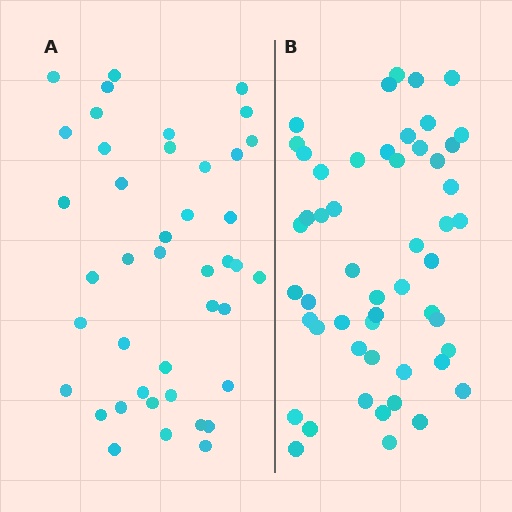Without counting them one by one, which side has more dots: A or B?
Region B (the right region) has more dots.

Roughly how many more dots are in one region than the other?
Region B has roughly 10 or so more dots than region A.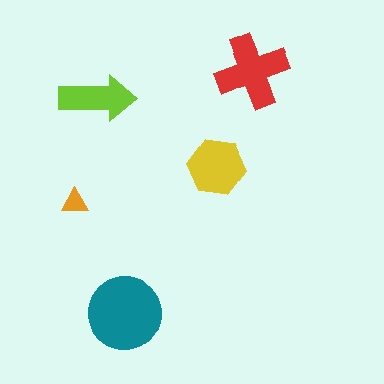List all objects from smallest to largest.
The orange triangle, the lime arrow, the yellow hexagon, the red cross, the teal circle.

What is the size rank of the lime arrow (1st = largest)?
4th.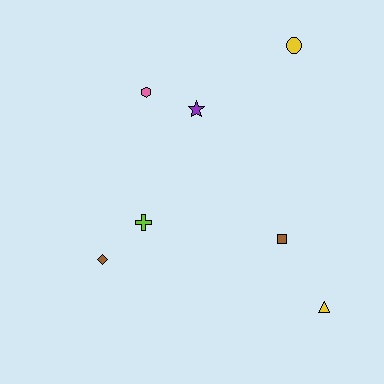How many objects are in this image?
There are 7 objects.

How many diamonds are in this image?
There is 1 diamond.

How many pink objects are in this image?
There is 1 pink object.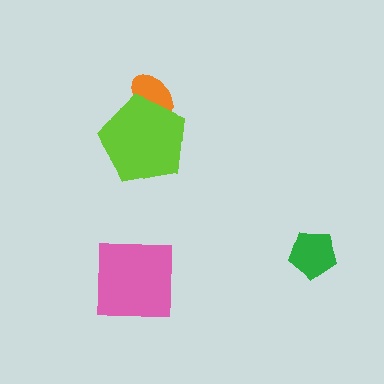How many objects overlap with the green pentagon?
0 objects overlap with the green pentagon.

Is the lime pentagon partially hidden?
No, no other shape covers it.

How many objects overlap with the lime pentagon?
1 object overlaps with the lime pentagon.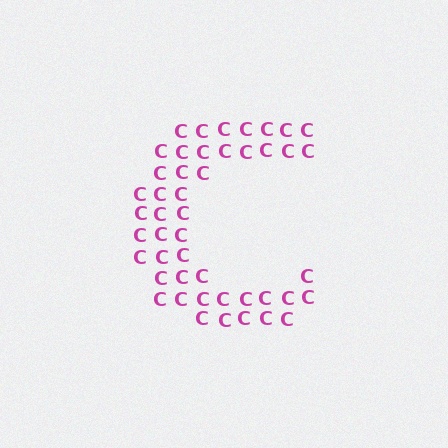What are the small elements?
The small elements are letter C's.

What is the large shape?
The large shape is the letter C.